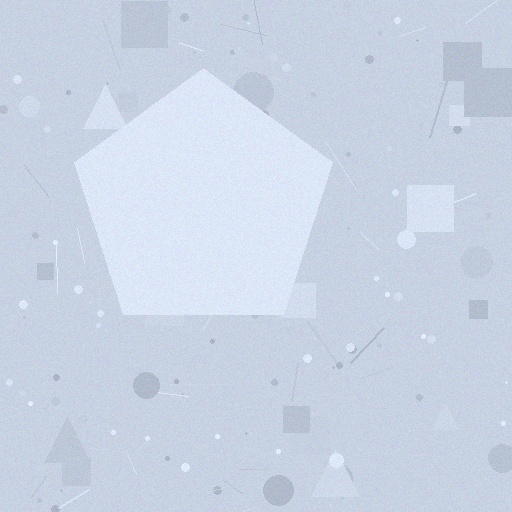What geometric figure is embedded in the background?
A pentagon is embedded in the background.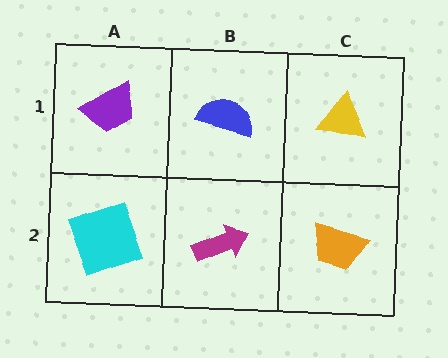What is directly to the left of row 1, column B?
A purple trapezoid.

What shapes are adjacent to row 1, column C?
An orange trapezoid (row 2, column C), a blue semicircle (row 1, column B).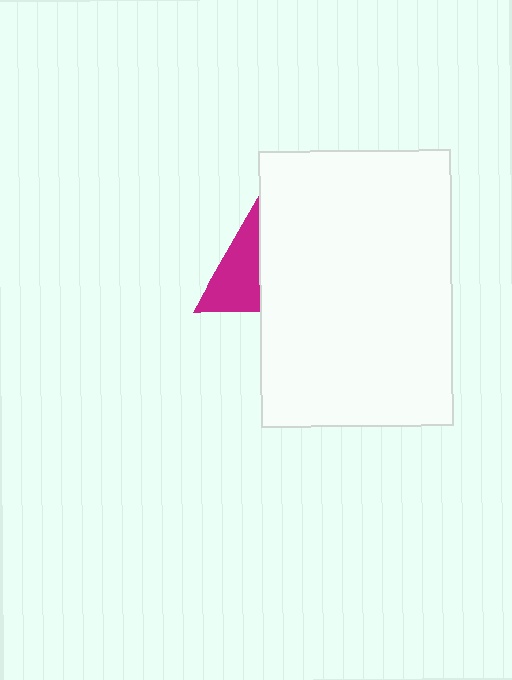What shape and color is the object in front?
The object in front is a white rectangle.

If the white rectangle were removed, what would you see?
You would see the complete magenta triangle.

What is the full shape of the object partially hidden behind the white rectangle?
The partially hidden object is a magenta triangle.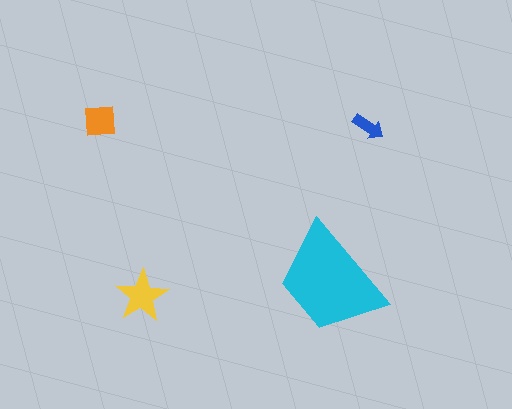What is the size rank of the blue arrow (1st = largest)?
4th.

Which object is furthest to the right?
The blue arrow is rightmost.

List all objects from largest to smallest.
The cyan trapezoid, the yellow star, the orange square, the blue arrow.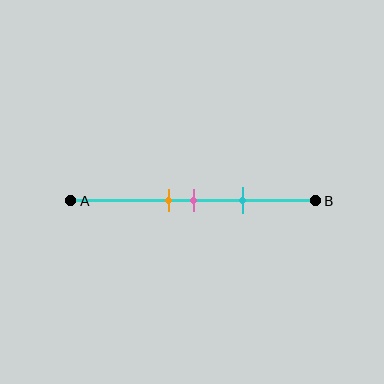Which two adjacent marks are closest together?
The orange and pink marks are the closest adjacent pair.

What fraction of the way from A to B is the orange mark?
The orange mark is approximately 40% (0.4) of the way from A to B.